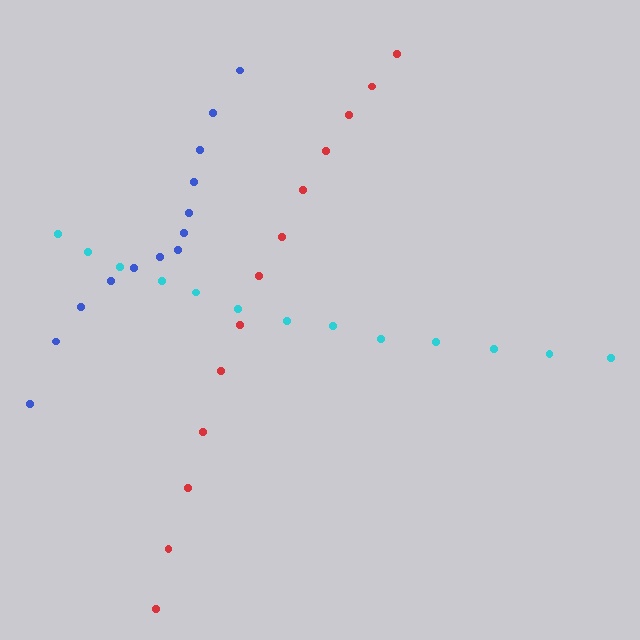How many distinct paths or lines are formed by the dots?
There are 3 distinct paths.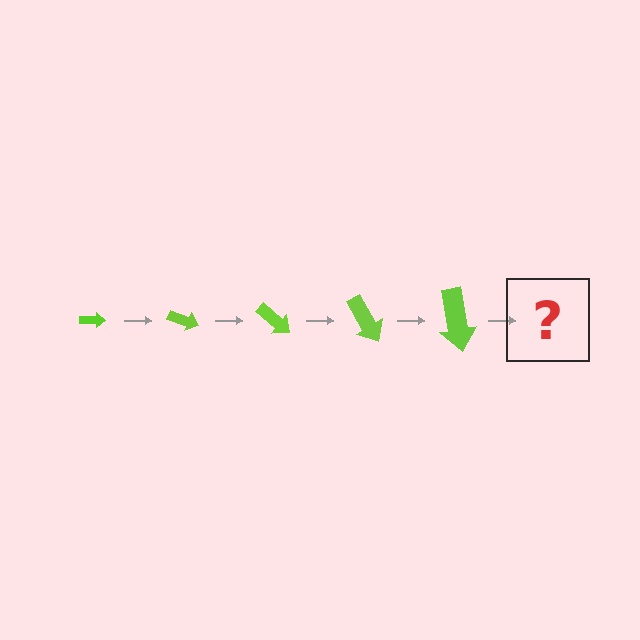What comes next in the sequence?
The next element should be an arrow, larger than the previous one and rotated 100 degrees from the start.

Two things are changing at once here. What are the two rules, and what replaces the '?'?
The two rules are that the arrow grows larger each step and it rotates 20 degrees each step. The '?' should be an arrow, larger than the previous one and rotated 100 degrees from the start.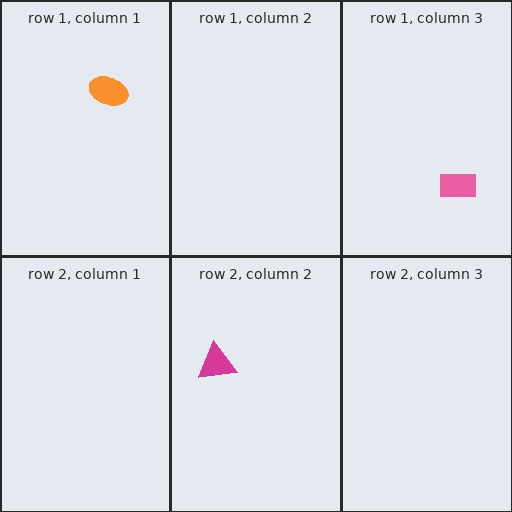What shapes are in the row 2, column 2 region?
The magenta triangle.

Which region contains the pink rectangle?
The row 1, column 3 region.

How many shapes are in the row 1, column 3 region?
1.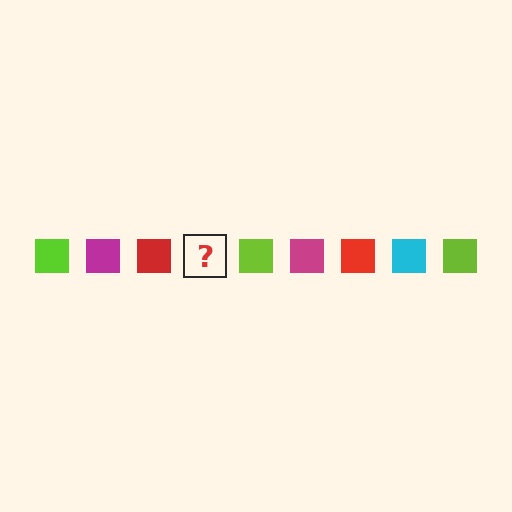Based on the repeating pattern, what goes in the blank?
The blank should be a cyan square.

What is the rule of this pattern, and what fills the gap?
The rule is that the pattern cycles through lime, magenta, red, cyan squares. The gap should be filled with a cyan square.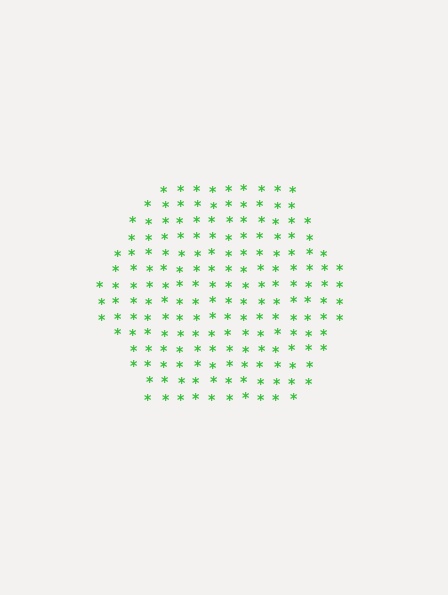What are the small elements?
The small elements are asterisks.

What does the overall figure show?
The overall figure shows a hexagon.